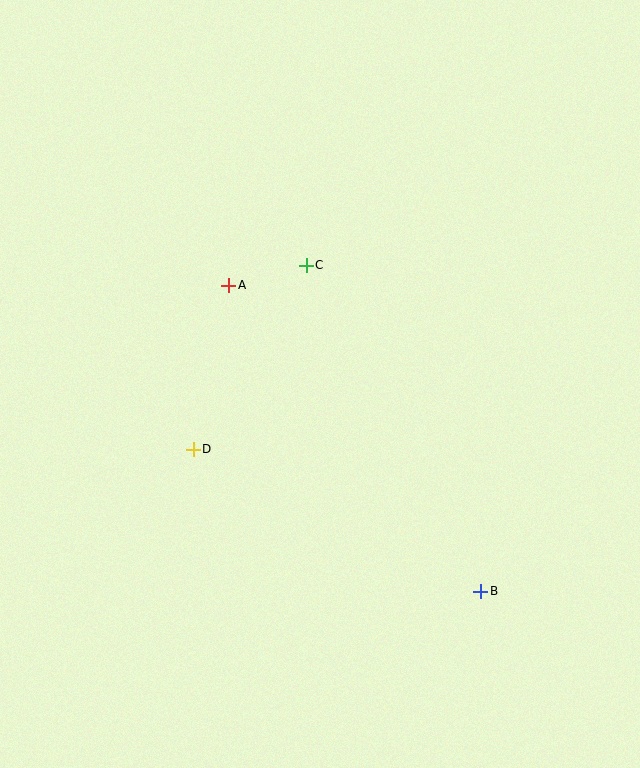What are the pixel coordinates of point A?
Point A is at (229, 285).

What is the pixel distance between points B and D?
The distance between B and D is 321 pixels.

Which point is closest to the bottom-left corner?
Point D is closest to the bottom-left corner.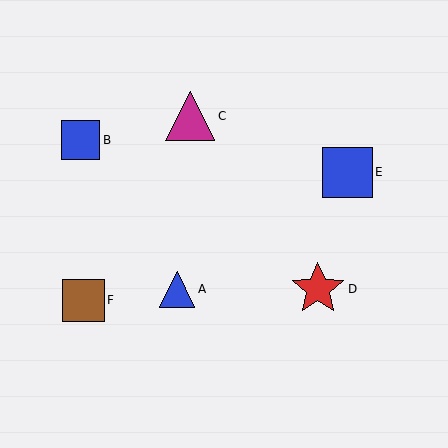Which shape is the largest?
The red star (labeled D) is the largest.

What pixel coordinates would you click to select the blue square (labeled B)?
Click at (81, 140) to select the blue square B.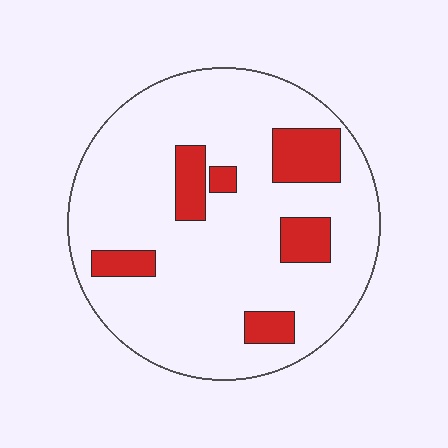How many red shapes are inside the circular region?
6.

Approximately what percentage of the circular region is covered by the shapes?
Approximately 15%.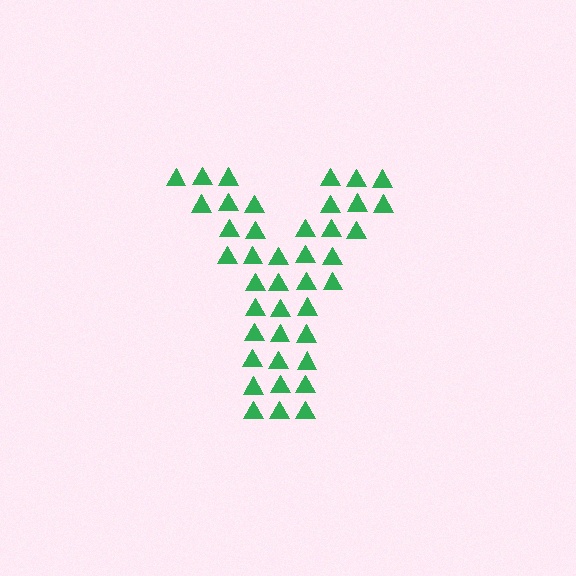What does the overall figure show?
The overall figure shows the letter Y.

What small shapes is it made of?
It is made of small triangles.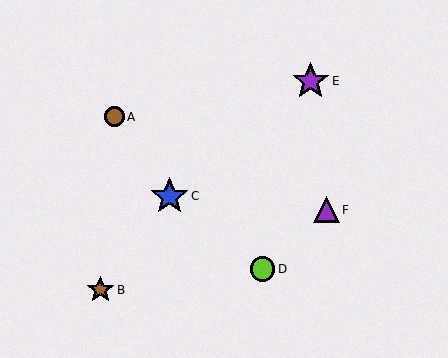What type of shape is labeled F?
Shape F is a purple triangle.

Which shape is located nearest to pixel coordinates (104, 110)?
The brown circle (labeled A) at (114, 117) is nearest to that location.